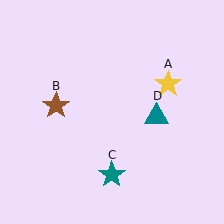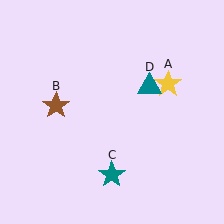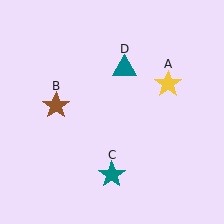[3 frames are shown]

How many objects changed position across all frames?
1 object changed position: teal triangle (object D).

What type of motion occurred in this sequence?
The teal triangle (object D) rotated counterclockwise around the center of the scene.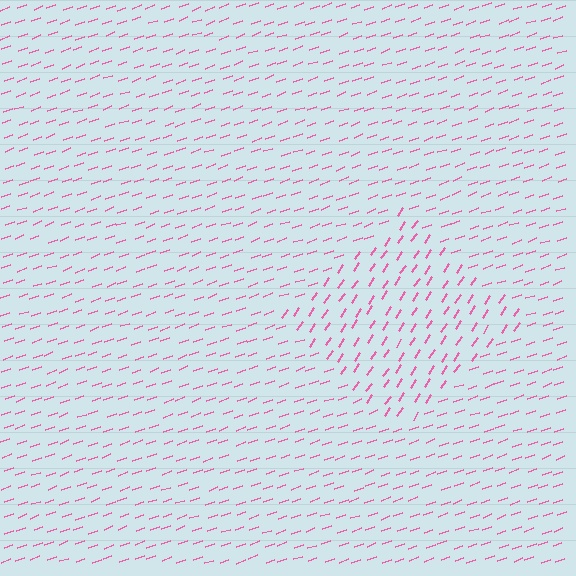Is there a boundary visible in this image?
Yes, there is a texture boundary formed by a change in line orientation.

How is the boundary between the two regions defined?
The boundary is defined purely by a change in line orientation (approximately 36 degrees difference). All lines are the same color and thickness.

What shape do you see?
I see a diamond.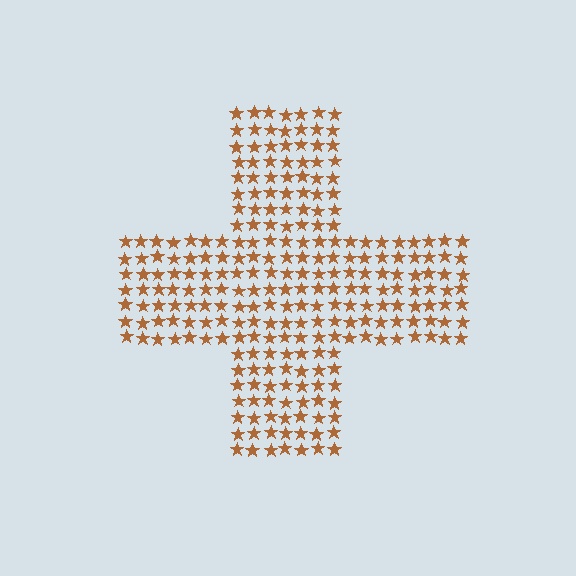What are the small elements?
The small elements are stars.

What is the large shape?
The large shape is a cross.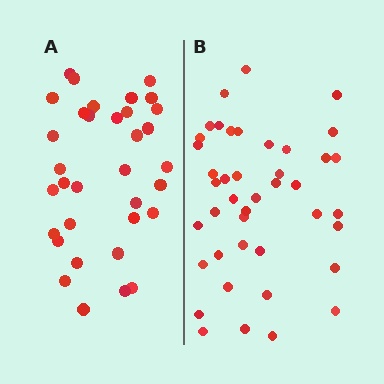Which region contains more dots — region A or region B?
Region B (the right region) has more dots.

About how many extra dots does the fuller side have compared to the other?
Region B has roughly 8 or so more dots than region A.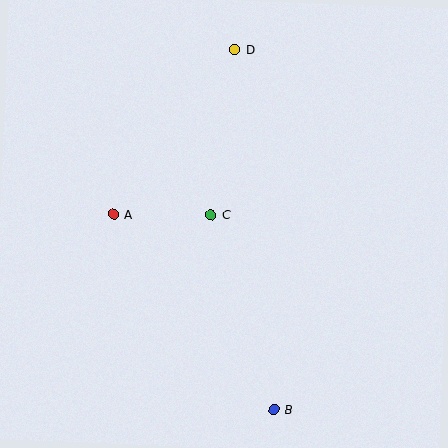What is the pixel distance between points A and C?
The distance between A and C is 98 pixels.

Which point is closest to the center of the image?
Point C at (211, 215) is closest to the center.